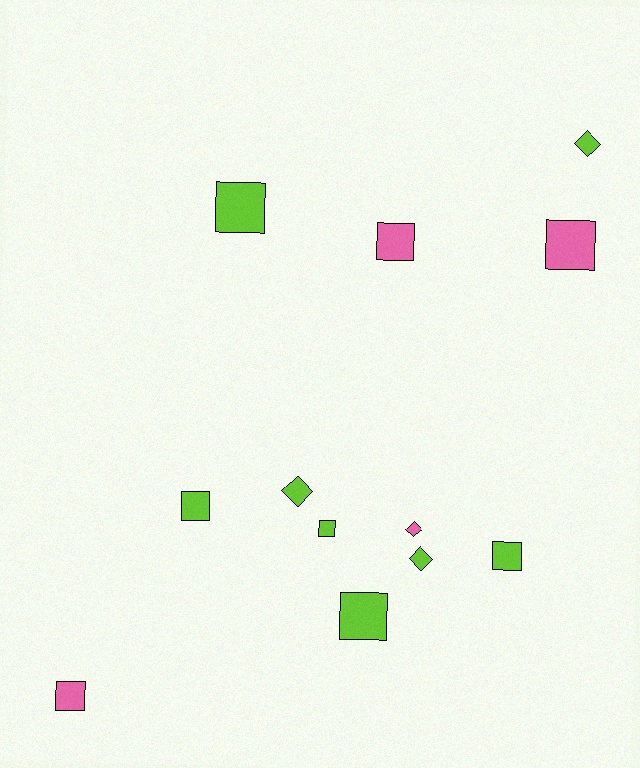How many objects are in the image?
There are 12 objects.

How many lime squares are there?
There are 5 lime squares.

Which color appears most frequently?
Lime, with 8 objects.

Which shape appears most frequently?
Square, with 8 objects.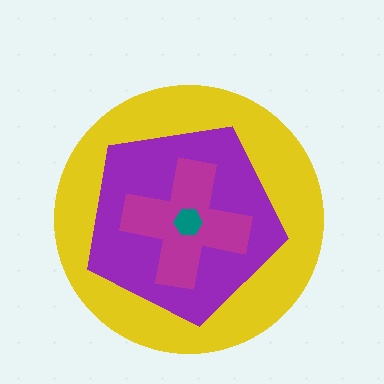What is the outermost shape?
The yellow circle.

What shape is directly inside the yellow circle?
The purple pentagon.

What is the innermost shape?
The teal hexagon.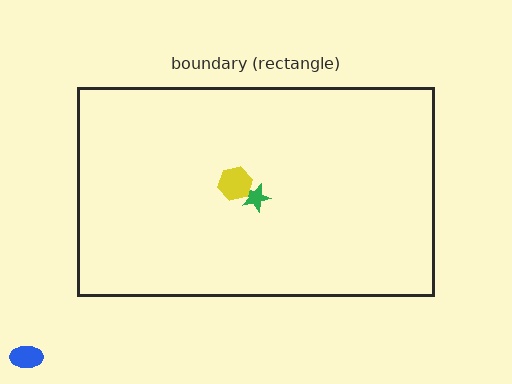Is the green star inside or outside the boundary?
Inside.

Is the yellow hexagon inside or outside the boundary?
Inside.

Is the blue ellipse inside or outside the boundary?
Outside.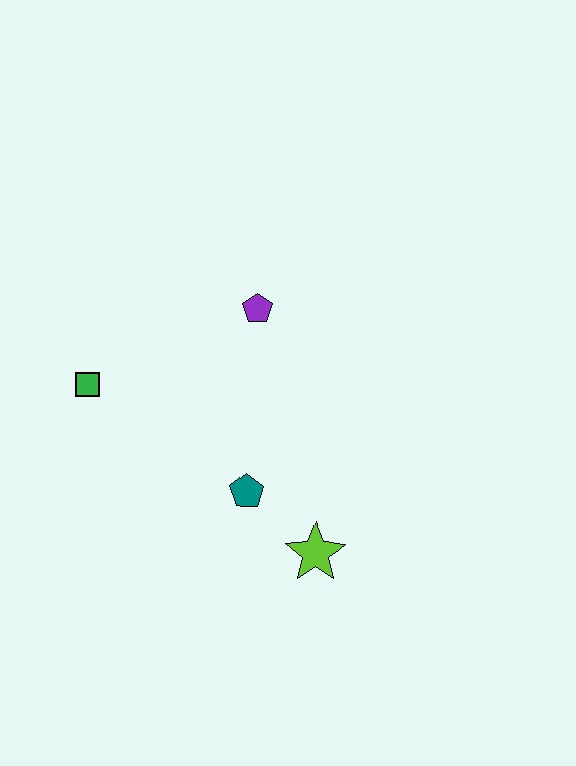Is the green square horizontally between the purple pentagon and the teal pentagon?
No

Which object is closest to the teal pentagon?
The lime star is closest to the teal pentagon.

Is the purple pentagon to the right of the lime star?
No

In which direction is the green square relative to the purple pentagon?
The green square is to the left of the purple pentagon.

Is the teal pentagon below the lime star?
No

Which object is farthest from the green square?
The lime star is farthest from the green square.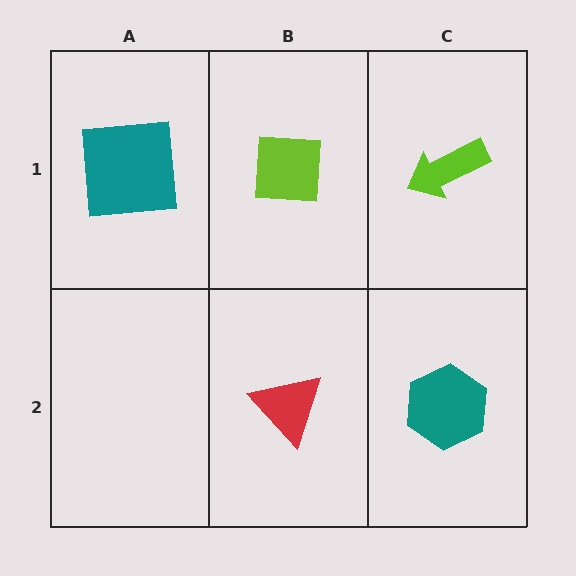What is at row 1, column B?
A lime square.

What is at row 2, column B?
A red triangle.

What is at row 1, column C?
A lime arrow.